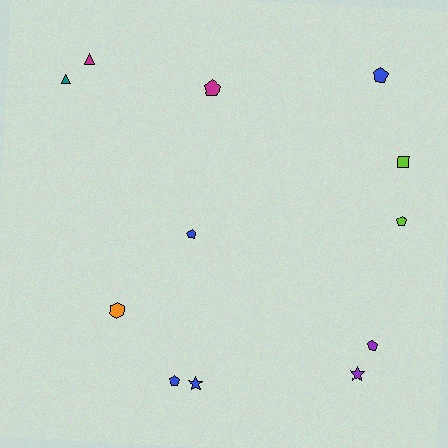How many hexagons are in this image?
There is 1 hexagon.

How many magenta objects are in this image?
There are 2 magenta objects.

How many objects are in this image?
There are 12 objects.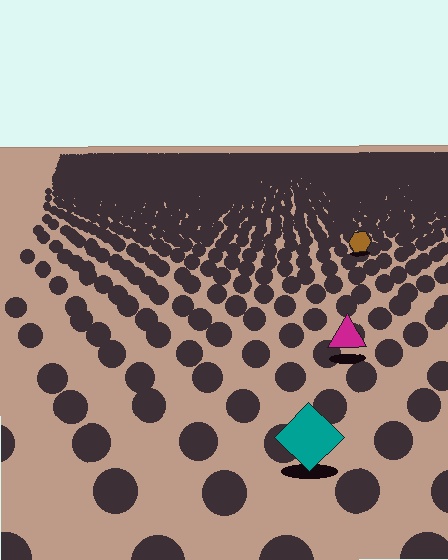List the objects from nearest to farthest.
From nearest to farthest: the teal diamond, the magenta triangle, the brown hexagon.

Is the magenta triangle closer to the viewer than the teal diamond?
No. The teal diamond is closer — you can tell from the texture gradient: the ground texture is coarser near it.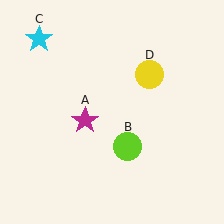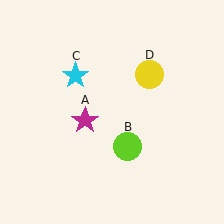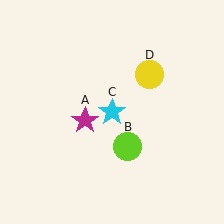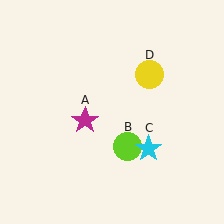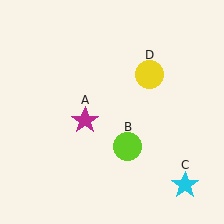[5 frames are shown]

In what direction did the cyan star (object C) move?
The cyan star (object C) moved down and to the right.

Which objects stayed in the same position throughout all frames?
Magenta star (object A) and lime circle (object B) and yellow circle (object D) remained stationary.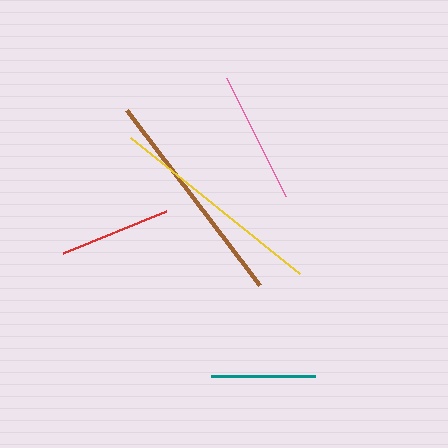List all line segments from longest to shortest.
From longest to shortest: brown, yellow, pink, red, teal.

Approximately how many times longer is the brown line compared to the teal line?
The brown line is approximately 2.1 times the length of the teal line.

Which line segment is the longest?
The brown line is the longest at approximately 221 pixels.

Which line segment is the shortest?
The teal line is the shortest at approximately 103 pixels.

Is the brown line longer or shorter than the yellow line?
The brown line is longer than the yellow line.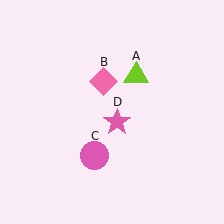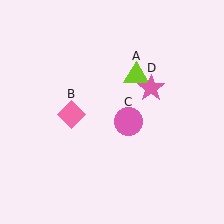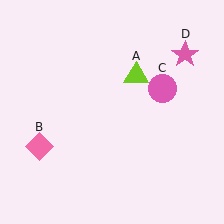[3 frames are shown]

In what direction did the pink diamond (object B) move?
The pink diamond (object B) moved down and to the left.